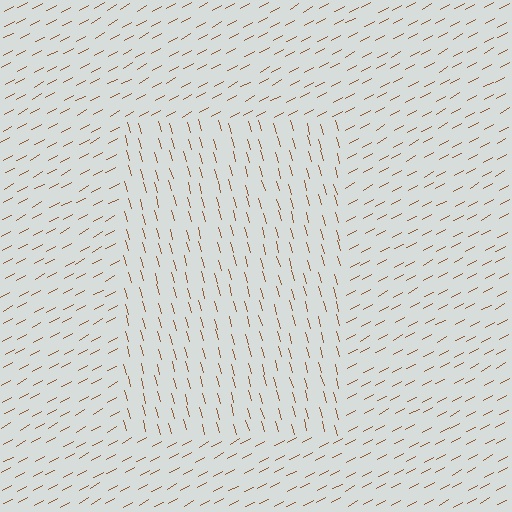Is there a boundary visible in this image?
Yes, there is a texture boundary formed by a change in line orientation.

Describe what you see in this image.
The image is filled with small brown line segments. A rectangle region in the image has lines oriented differently from the surrounding lines, creating a visible texture boundary.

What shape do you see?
I see a rectangle.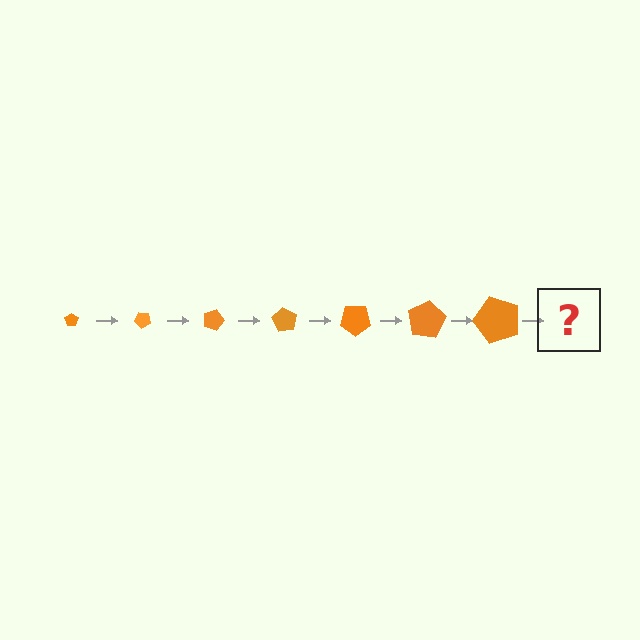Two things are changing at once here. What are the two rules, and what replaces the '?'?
The two rules are that the pentagon grows larger each step and it rotates 45 degrees each step. The '?' should be a pentagon, larger than the previous one and rotated 315 degrees from the start.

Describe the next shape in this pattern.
It should be a pentagon, larger than the previous one and rotated 315 degrees from the start.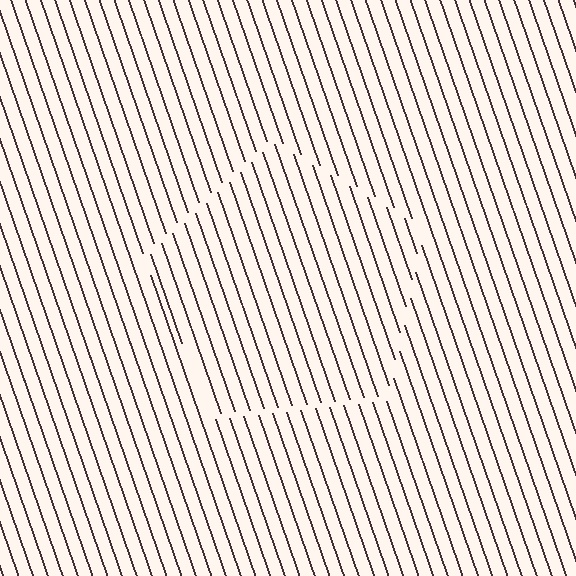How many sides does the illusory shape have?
5 sides — the line-ends trace a pentagon.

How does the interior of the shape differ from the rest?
The interior of the shape contains the same grating, shifted by half a period — the contour is defined by the phase discontinuity where line-ends from the inner and outer gratings abut.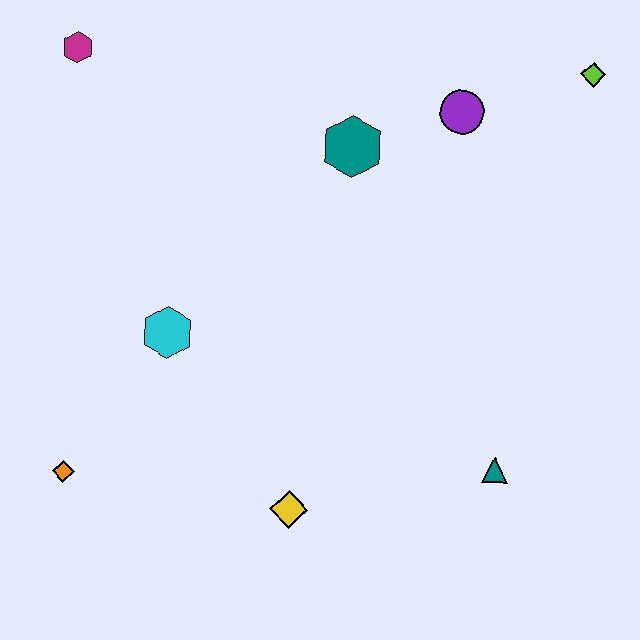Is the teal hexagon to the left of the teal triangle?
Yes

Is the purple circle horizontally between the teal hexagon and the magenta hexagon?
No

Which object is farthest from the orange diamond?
The lime diamond is farthest from the orange diamond.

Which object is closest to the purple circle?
The teal hexagon is closest to the purple circle.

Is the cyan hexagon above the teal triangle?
Yes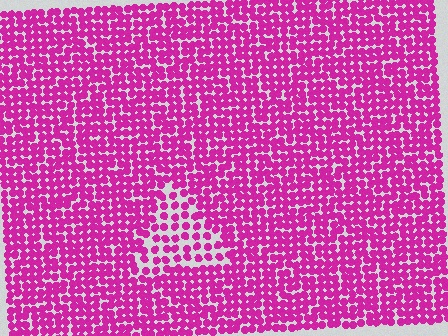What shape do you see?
I see a triangle.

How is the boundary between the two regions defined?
The boundary is defined by a change in element density (approximately 1.8x ratio). All elements are the same color, size, and shape.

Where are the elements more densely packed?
The elements are more densely packed outside the triangle boundary.